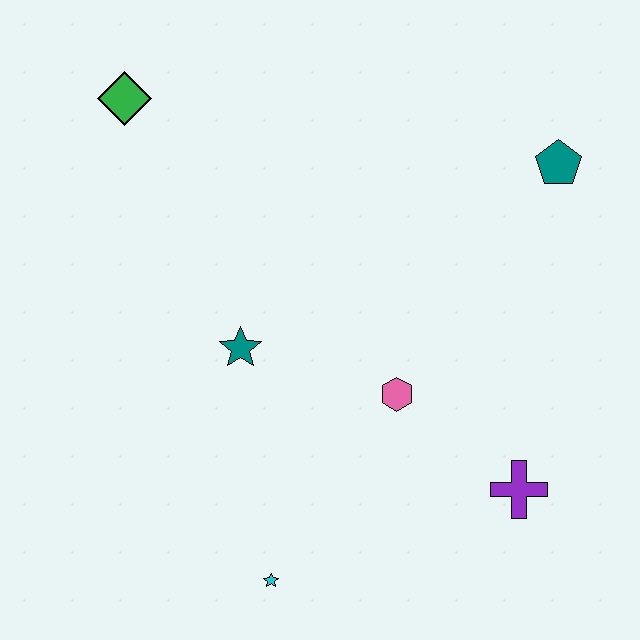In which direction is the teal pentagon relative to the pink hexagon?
The teal pentagon is above the pink hexagon.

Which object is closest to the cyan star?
The pink hexagon is closest to the cyan star.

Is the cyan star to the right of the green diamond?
Yes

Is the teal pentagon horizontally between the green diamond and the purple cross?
No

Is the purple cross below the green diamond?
Yes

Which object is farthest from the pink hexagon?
The green diamond is farthest from the pink hexagon.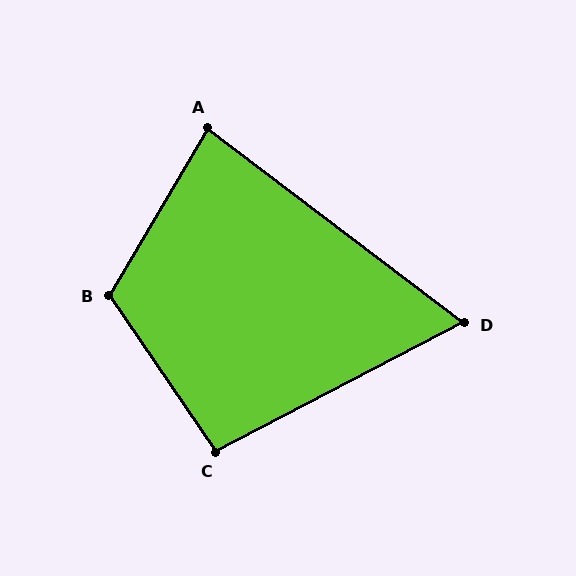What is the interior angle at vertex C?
Approximately 97 degrees (obtuse).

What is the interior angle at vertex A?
Approximately 83 degrees (acute).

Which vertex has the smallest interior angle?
D, at approximately 65 degrees.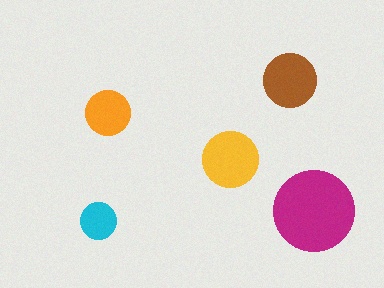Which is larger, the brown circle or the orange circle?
The brown one.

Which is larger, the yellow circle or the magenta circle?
The magenta one.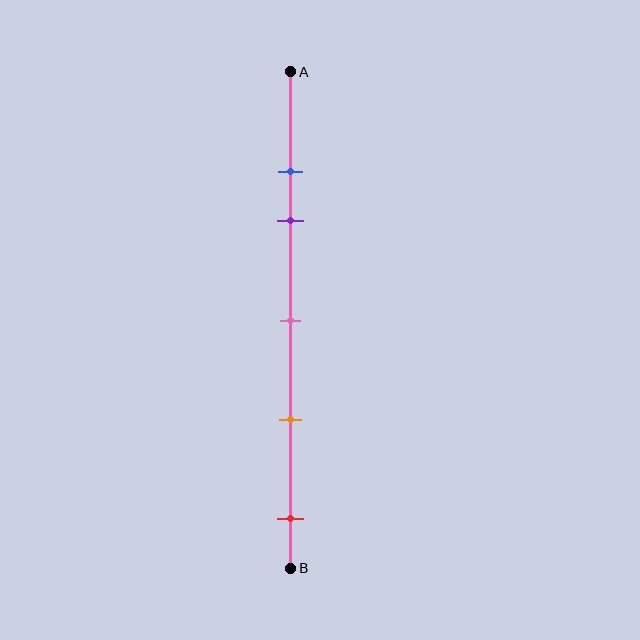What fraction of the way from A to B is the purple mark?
The purple mark is approximately 30% (0.3) of the way from A to B.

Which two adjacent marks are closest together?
The blue and purple marks are the closest adjacent pair.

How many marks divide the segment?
There are 5 marks dividing the segment.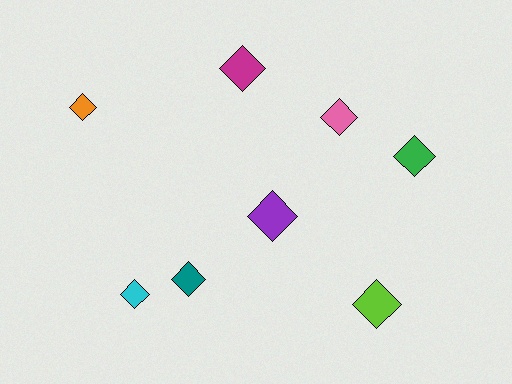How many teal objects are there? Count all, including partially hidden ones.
There is 1 teal object.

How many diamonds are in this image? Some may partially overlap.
There are 8 diamonds.